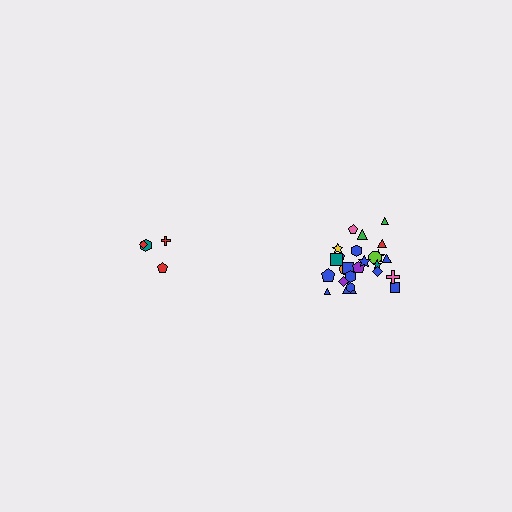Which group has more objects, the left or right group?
The right group.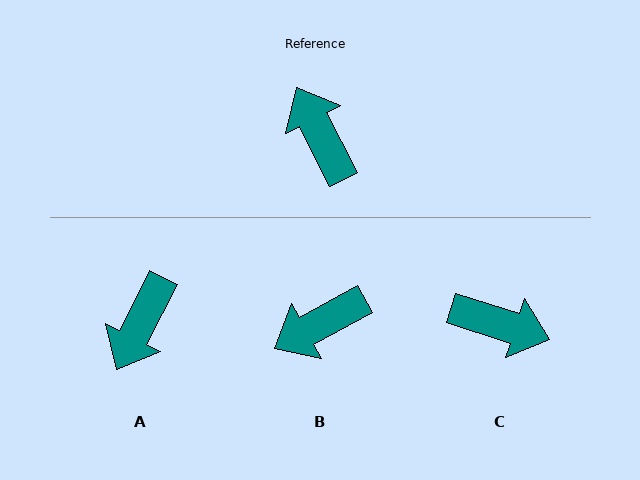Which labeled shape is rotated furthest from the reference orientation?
C, about 135 degrees away.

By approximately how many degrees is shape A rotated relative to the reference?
Approximately 126 degrees counter-clockwise.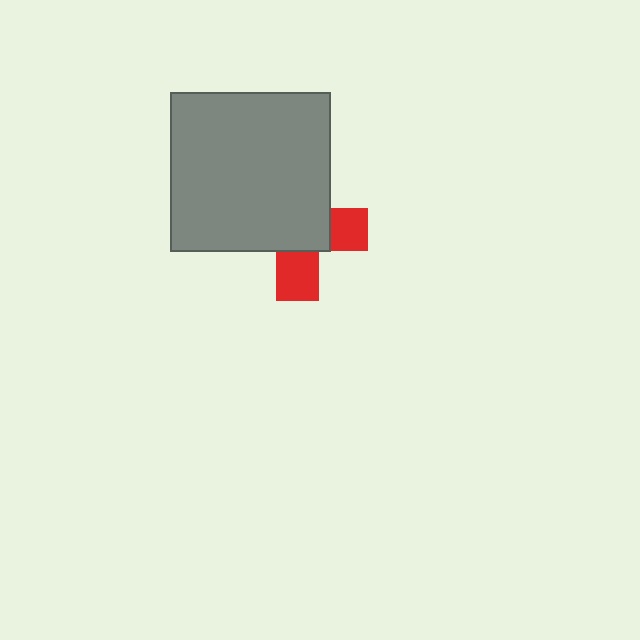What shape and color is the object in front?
The object in front is a gray square.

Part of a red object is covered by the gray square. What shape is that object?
It is a cross.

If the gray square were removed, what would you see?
You would see the complete red cross.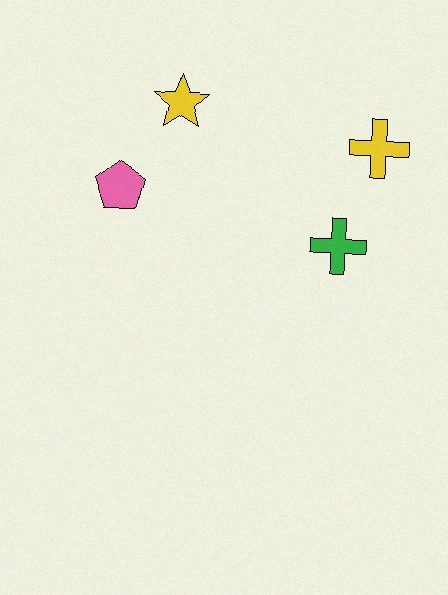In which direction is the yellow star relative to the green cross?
The yellow star is to the left of the green cross.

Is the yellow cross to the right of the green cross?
Yes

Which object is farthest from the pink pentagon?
The yellow cross is farthest from the pink pentagon.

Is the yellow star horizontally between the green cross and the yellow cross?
No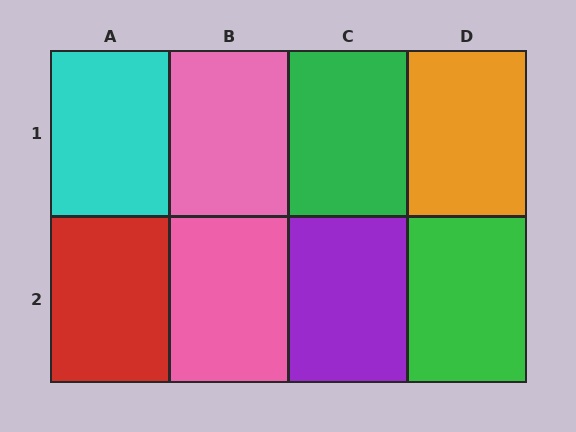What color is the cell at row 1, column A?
Cyan.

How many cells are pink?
2 cells are pink.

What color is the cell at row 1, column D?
Orange.